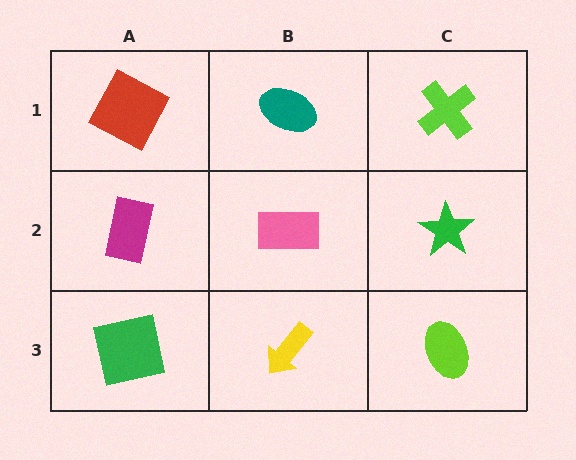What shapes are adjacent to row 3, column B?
A pink rectangle (row 2, column B), a green square (row 3, column A), a lime ellipse (row 3, column C).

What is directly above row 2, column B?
A teal ellipse.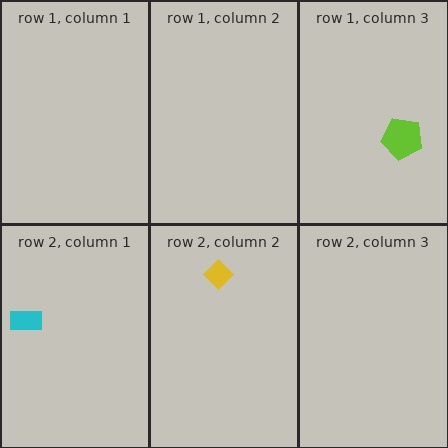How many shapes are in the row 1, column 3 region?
1.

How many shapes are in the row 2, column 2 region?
1.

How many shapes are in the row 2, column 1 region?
1.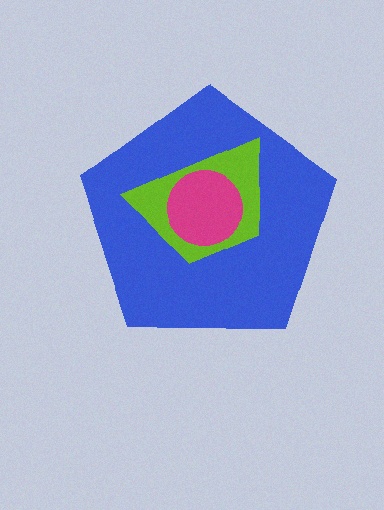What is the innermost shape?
The magenta circle.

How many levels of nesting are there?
3.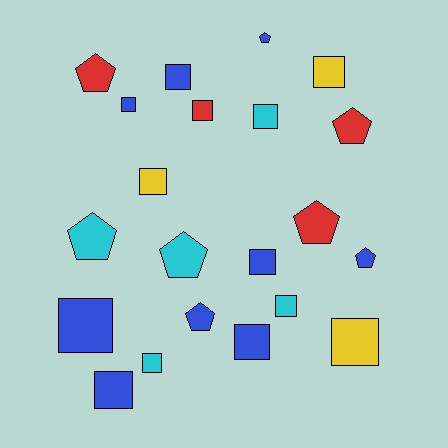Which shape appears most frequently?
Square, with 13 objects.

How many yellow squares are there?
There are 3 yellow squares.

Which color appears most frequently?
Blue, with 9 objects.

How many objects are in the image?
There are 21 objects.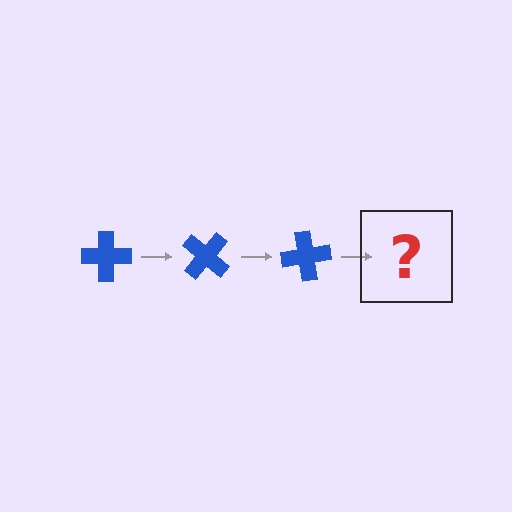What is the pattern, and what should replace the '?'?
The pattern is that the cross rotates 40 degrees each step. The '?' should be a blue cross rotated 120 degrees.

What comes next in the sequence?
The next element should be a blue cross rotated 120 degrees.